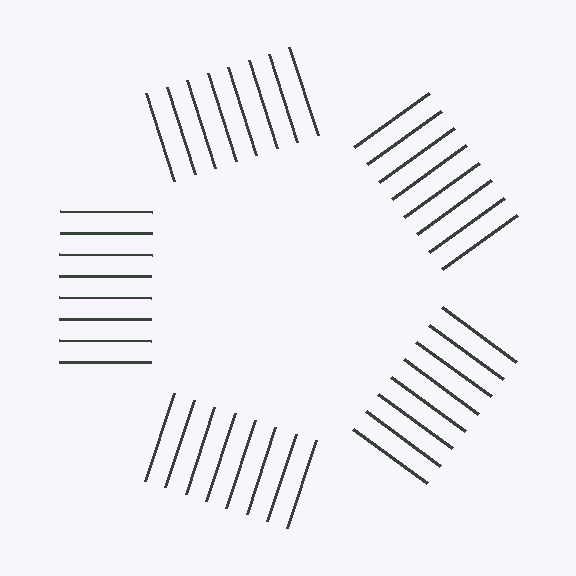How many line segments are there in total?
40 — 8 along each of the 5 edges.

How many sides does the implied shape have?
5 sides — the line-ends trace a pentagon.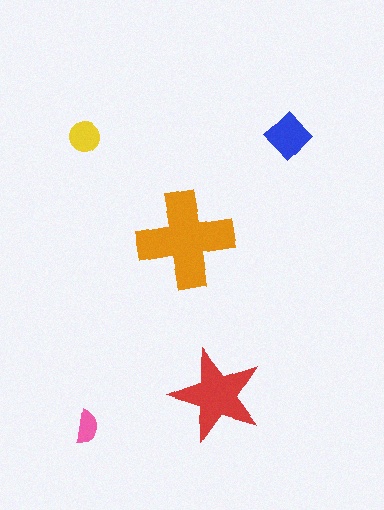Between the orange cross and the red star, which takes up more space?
The orange cross.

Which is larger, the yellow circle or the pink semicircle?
The yellow circle.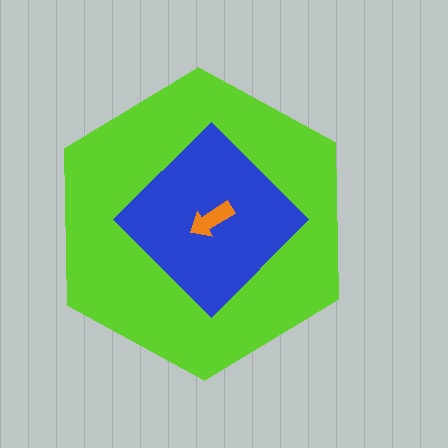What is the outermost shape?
The lime hexagon.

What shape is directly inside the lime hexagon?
The blue diamond.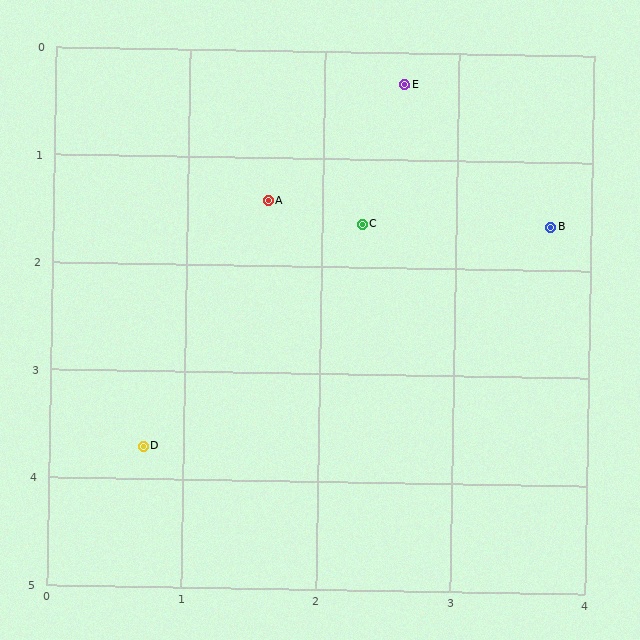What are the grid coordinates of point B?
Point B is at approximately (3.7, 1.6).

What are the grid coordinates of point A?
Point A is at approximately (1.6, 1.4).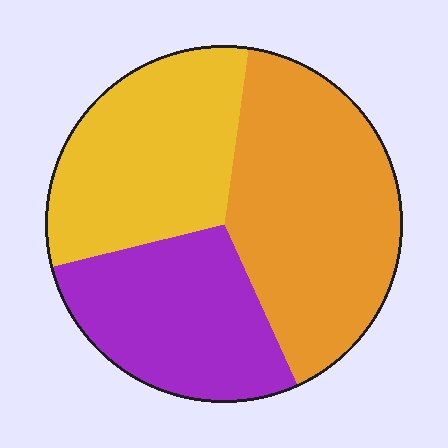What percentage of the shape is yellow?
Yellow takes up about one third (1/3) of the shape.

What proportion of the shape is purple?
Purple takes up about one quarter (1/4) of the shape.